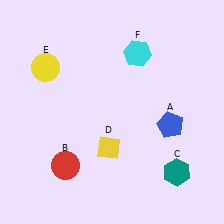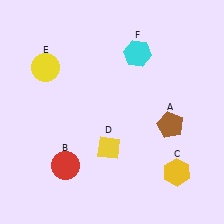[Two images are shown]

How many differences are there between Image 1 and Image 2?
There are 2 differences between the two images.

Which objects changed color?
A changed from blue to brown. C changed from teal to yellow.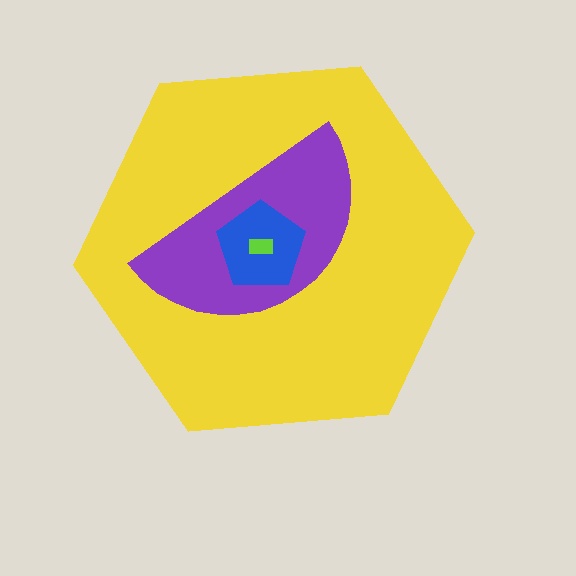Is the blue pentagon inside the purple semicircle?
Yes.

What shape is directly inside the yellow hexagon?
The purple semicircle.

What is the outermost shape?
The yellow hexagon.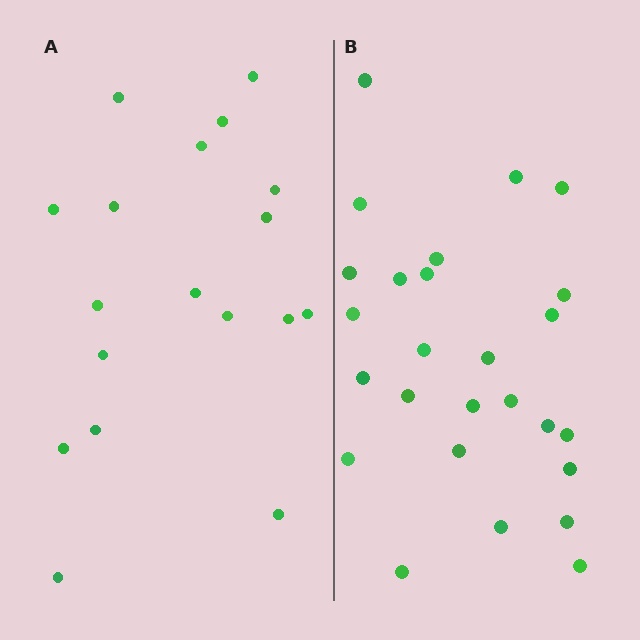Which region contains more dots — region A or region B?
Region B (the right region) has more dots.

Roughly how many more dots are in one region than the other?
Region B has roughly 8 or so more dots than region A.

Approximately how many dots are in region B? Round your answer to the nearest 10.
About 30 dots. (The exact count is 26, which rounds to 30.)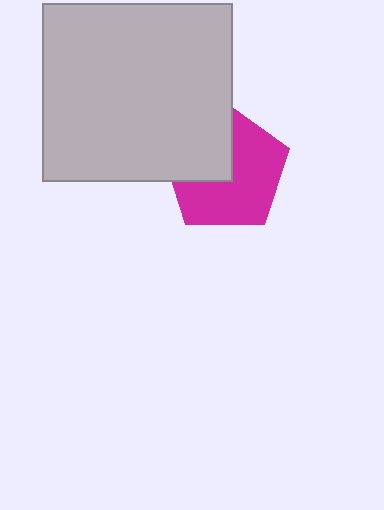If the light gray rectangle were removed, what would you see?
You would see the complete magenta pentagon.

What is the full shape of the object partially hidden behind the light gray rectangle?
The partially hidden object is a magenta pentagon.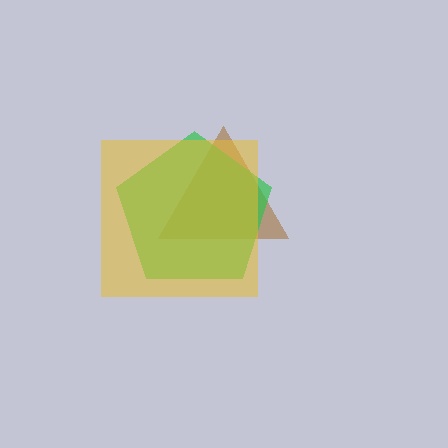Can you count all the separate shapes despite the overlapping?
Yes, there are 3 separate shapes.